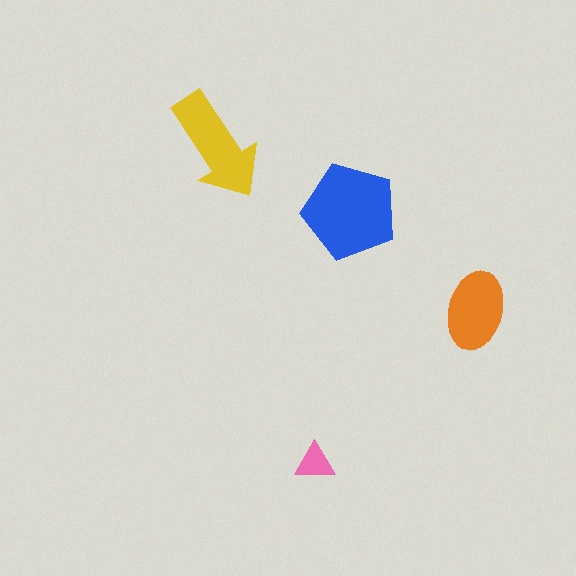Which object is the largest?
The blue pentagon.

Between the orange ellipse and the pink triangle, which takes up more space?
The orange ellipse.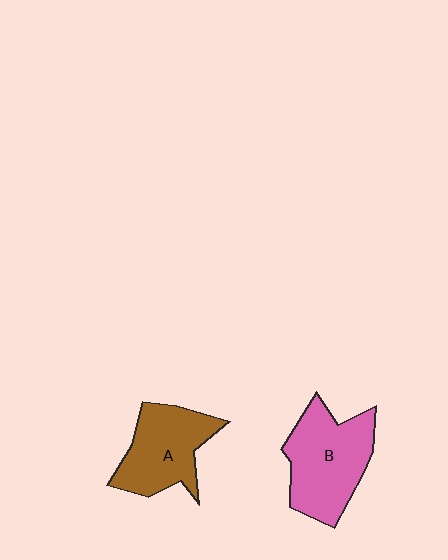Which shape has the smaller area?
Shape A (brown).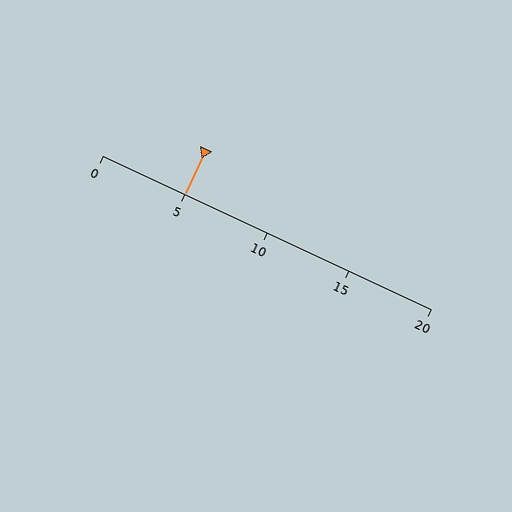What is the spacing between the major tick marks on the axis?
The major ticks are spaced 5 apart.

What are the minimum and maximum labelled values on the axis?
The axis runs from 0 to 20.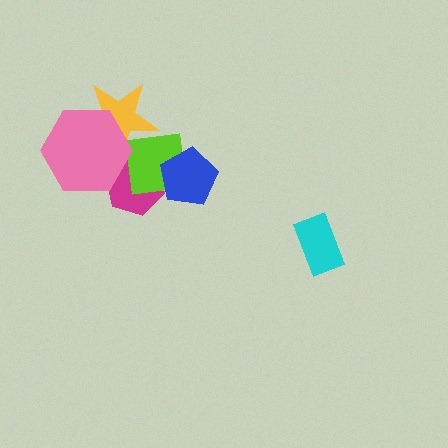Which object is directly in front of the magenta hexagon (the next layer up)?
The lime square is directly in front of the magenta hexagon.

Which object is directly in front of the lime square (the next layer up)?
The blue pentagon is directly in front of the lime square.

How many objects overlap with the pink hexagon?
2 objects overlap with the pink hexagon.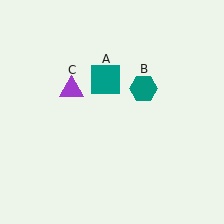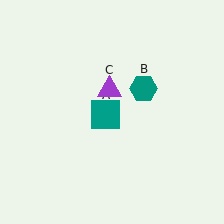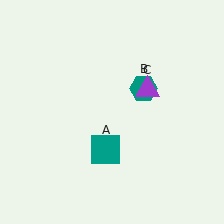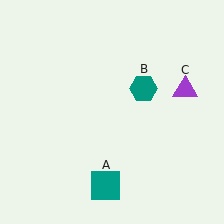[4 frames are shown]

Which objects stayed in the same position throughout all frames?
Teal hexagon (object B) remained stationary.